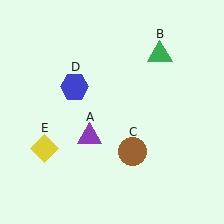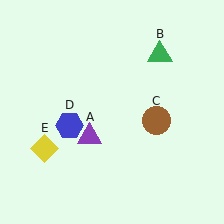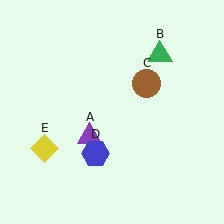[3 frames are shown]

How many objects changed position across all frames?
2 objects changed position: brown circle (object C), blue hexagon (object D).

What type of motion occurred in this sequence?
The brown circle (object C), blue hexagon (object D) rotated counterclockwise around the center of the scene.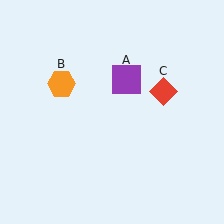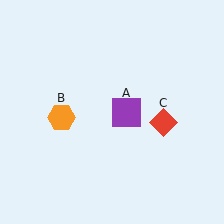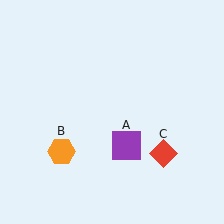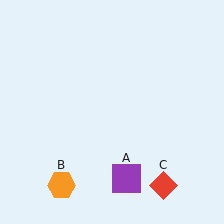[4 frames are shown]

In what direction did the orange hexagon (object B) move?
The orange hexagon (object B) moved down.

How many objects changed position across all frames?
3 objects changed position: purple square (object A), orange hexagon (object B), red diamond (object C).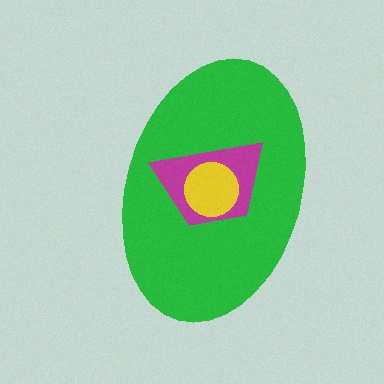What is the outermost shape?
The green ellipse.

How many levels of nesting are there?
3.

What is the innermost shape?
The yellow circle.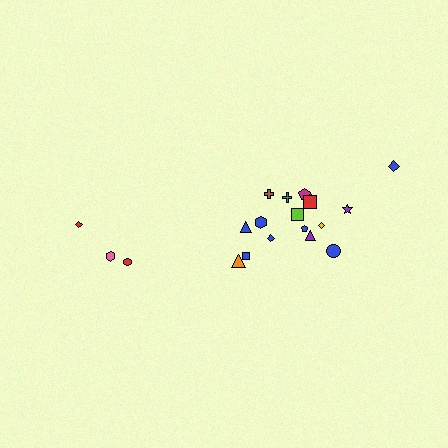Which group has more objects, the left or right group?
The right group.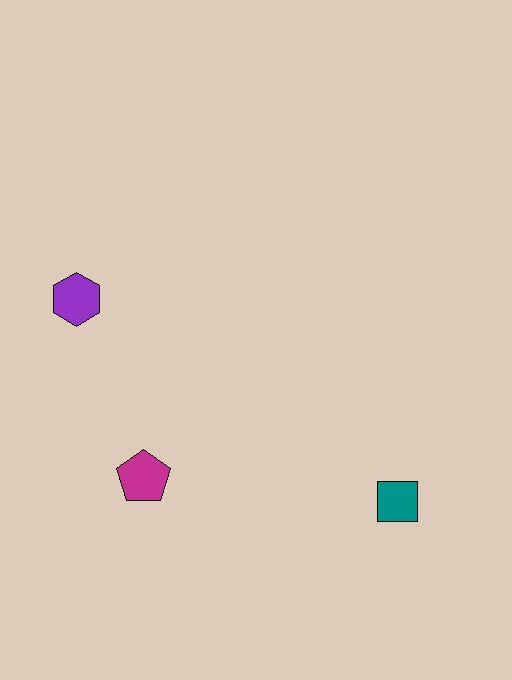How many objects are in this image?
There are 3 objects.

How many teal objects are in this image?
There is 1 teal object.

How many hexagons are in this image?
There is 1 hexagon.